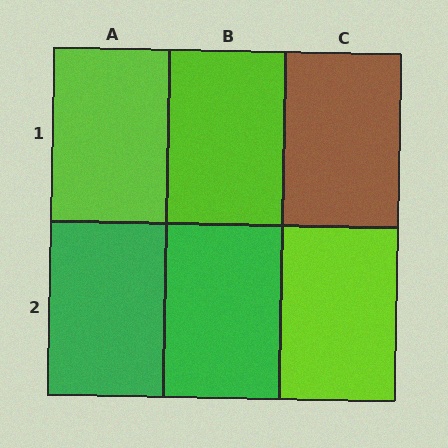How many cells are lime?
3 cells are lime.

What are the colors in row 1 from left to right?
Lime, lime, brown.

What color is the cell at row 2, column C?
Lime.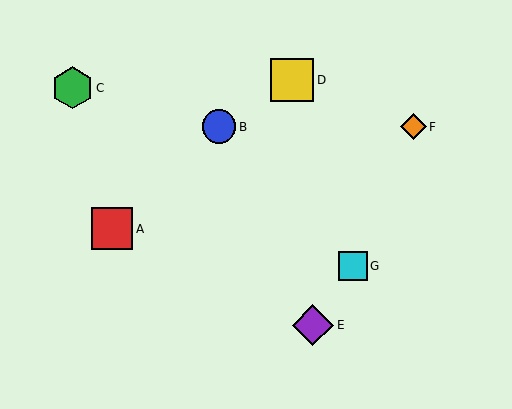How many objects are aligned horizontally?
2 objects (B, F) are aligned horizontally.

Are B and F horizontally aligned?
Yes, both are at y≈127.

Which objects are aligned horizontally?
Objects B, F are aligned horizontally.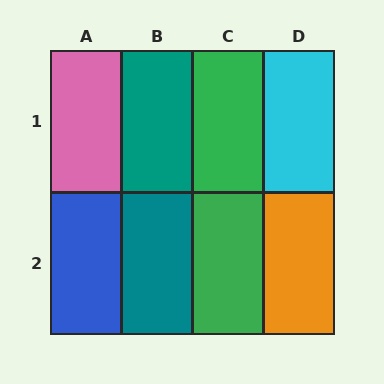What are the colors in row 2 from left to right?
Blue, teal, green, orange.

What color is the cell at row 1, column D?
Cyan.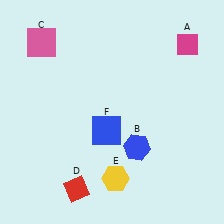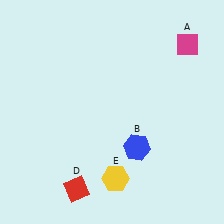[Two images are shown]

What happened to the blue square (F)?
The blue square (F) was removed in Image 2. It was in the bottom-left area of Image 1.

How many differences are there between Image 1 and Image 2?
There are 2 differences between the two images.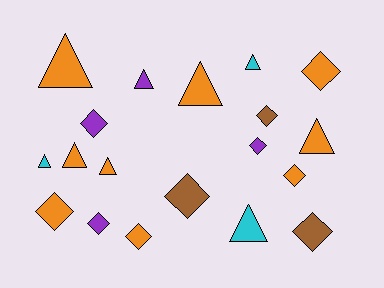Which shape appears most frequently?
Diamond, with 10 objects.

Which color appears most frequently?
Orange, with 9 objects.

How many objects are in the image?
There are 19 objects.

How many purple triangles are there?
There is 1 purple triangle.